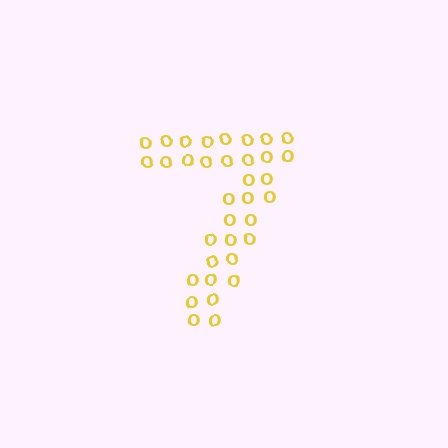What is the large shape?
The large shape is the digit 7.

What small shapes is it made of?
It is made of small letter O's.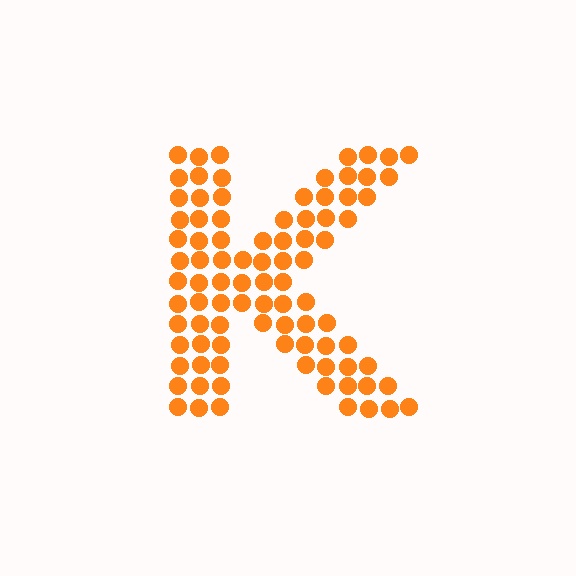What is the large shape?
The large shape is the letter K.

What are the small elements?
The small elements are circles.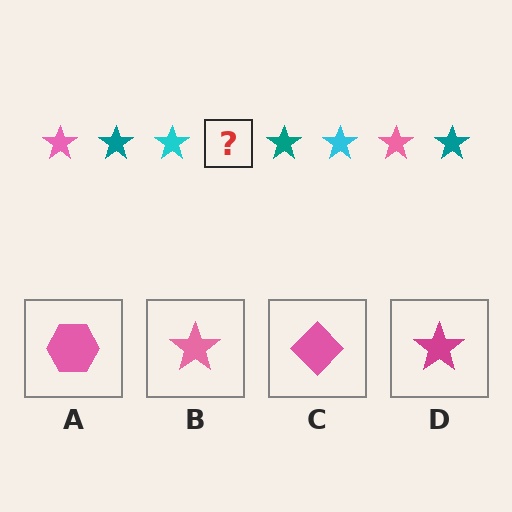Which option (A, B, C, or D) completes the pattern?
B.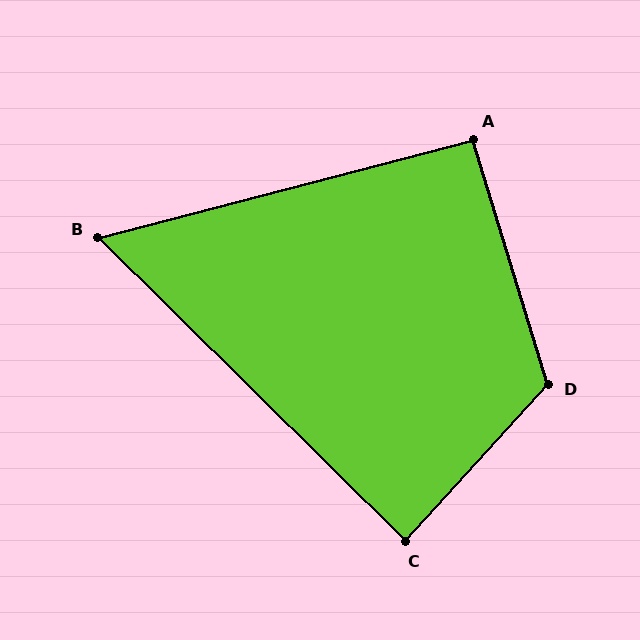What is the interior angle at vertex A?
Approximately 92 degrees (approximately right).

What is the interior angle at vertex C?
Approximately 88 degrees (approximately right).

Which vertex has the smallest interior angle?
B, at approximately 59 degrees.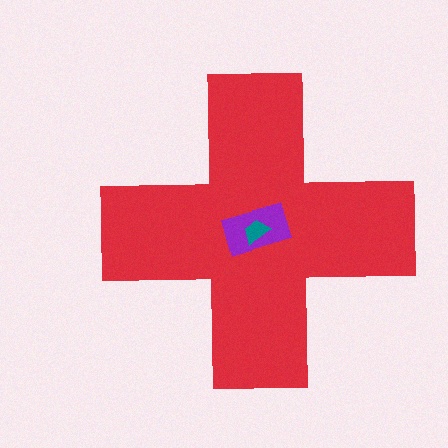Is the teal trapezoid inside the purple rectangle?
Yes.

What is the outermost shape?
The red cross.